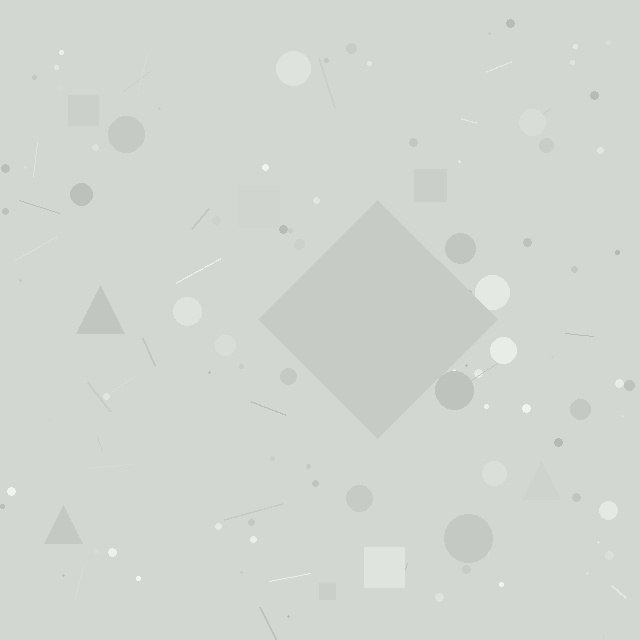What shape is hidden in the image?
A diamond is hidden in the image.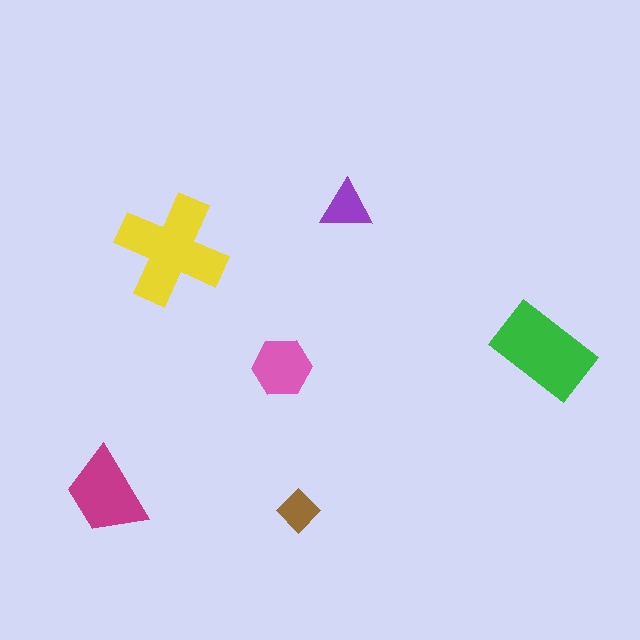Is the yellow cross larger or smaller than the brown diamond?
Larger.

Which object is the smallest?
The brown diamond.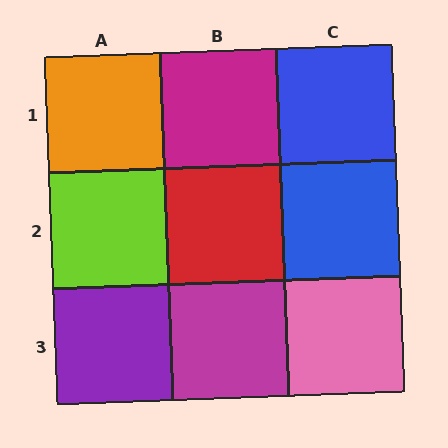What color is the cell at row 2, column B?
Red.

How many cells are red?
1 cell is red.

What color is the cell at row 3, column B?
Magenta.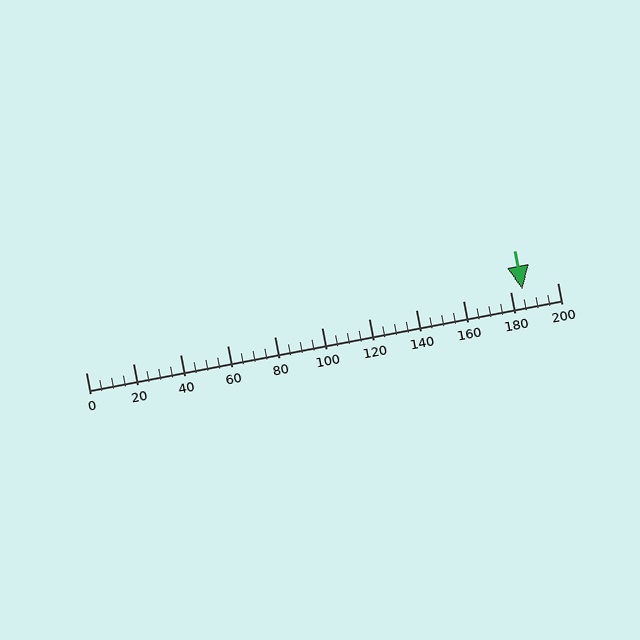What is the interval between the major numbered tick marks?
The major tick marks are spaced 20 units apart.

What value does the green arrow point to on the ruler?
The green arrow points to approximately 185.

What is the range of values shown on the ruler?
The ruler shows values from 0 to 200.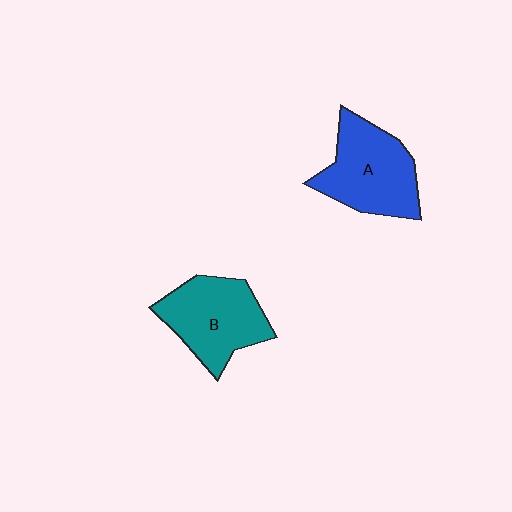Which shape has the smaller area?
Shape B (teal).